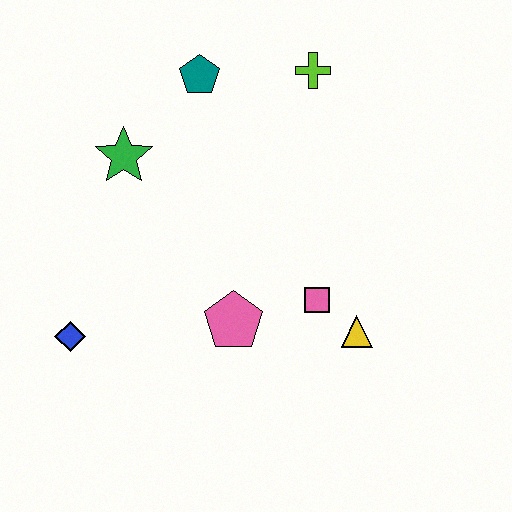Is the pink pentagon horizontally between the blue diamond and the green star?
No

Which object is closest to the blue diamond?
The pink pentagon is closest to the blue diamond.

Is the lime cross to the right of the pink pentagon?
Yes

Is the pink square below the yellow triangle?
No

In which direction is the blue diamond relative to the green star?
The blue diamond is below the green star.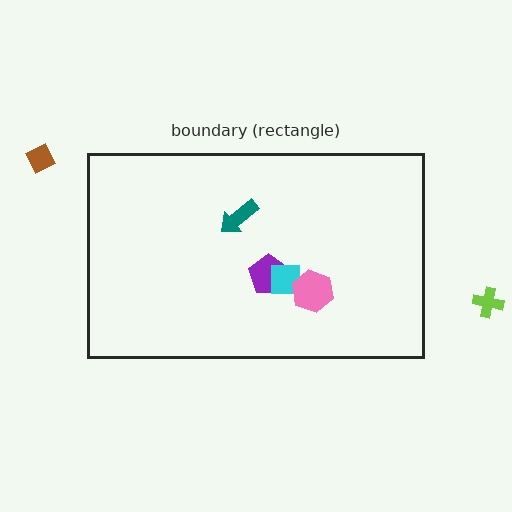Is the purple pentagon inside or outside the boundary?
Inside.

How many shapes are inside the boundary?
4 inside, 2 outside.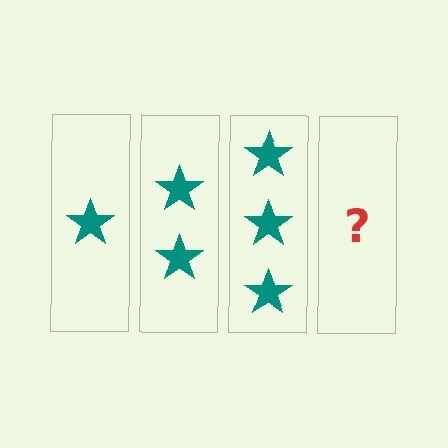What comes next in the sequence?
The next element should be 4 stars.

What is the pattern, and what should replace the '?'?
The pattern is that each step adds one more star. The '?' should be 4 stars.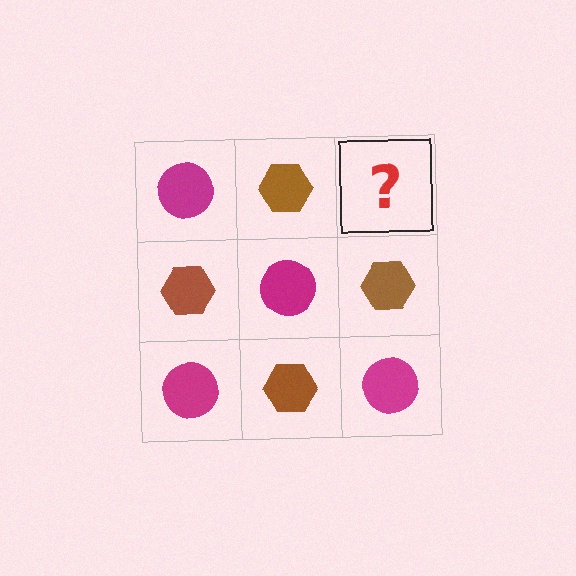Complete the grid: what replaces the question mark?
The question mark should be replaced with a magenta circle.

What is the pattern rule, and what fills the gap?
The rule is that it alternates magenta circle and brown hexagon in a checkerboard pattern. The gap should be filled with a magenta circle.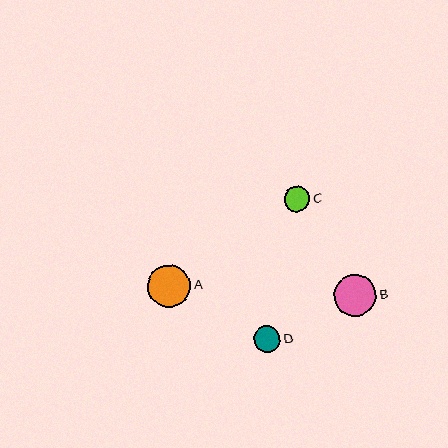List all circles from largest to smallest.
From largest to smallest: A, B, D, C.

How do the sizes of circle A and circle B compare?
Circle A and circle B are approximately the same size.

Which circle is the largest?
Circle A is the largest with a size of approximately 43 pixels.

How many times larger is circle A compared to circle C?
Circle A is approximately 1.7 times the size of circle C.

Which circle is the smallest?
Circle C is the smallest with a size of approximately 25 pixels.